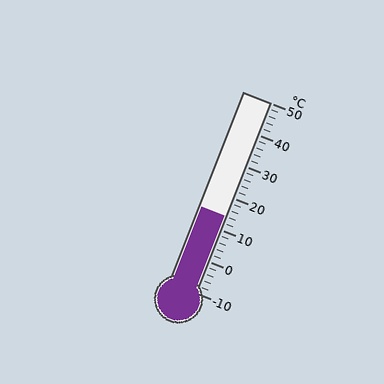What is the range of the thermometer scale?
The thermometer scale ranges from -10°C to 50°C.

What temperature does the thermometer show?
The thermometer shows approximately 14°C.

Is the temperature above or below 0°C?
The temperature is above 0°C.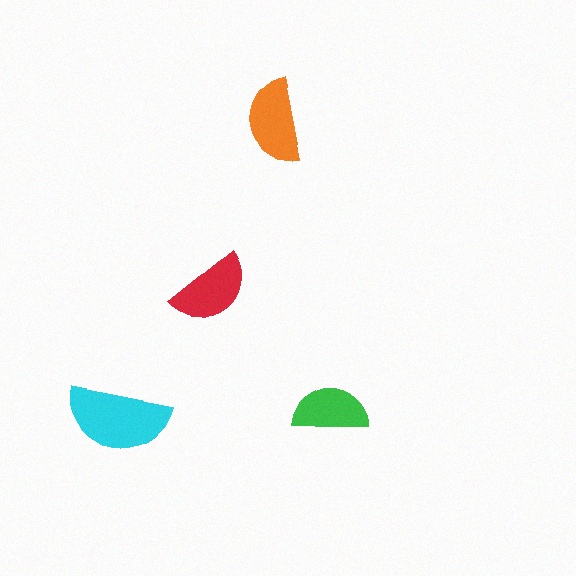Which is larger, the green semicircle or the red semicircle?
The red one.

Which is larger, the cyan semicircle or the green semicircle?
The cyan one.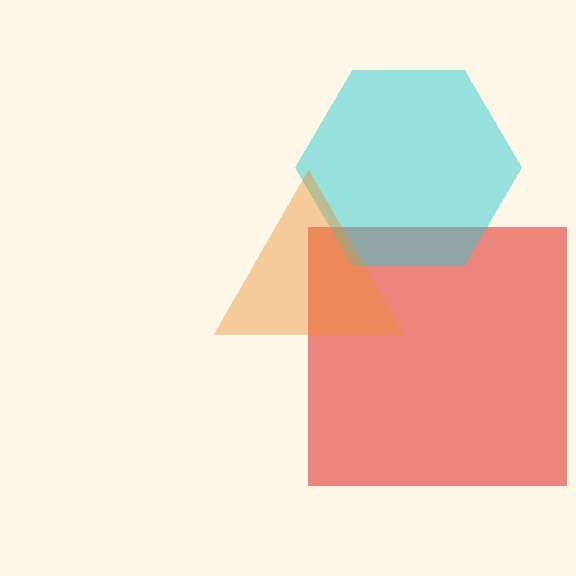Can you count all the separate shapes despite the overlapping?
Yes, there are 3 separate shapes.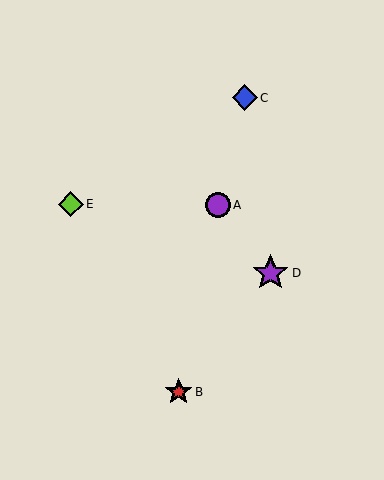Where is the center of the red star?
The center of the red star is at (179, 392).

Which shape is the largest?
The purple star (labeled D) is the largest.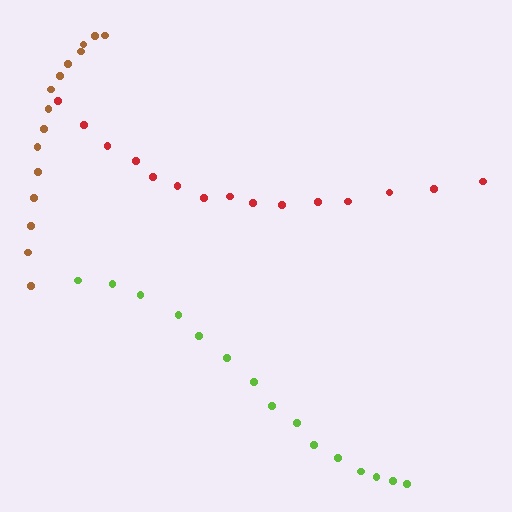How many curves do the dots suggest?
There are 3 distinct paths.